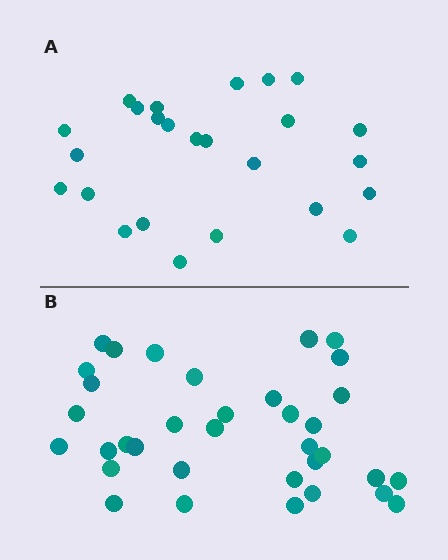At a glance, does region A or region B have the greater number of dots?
Region B (the bottom region) has more dots.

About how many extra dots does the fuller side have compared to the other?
Region B has roughly 10 or so more dots than region A.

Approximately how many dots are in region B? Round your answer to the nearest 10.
About 40 dots. (The exact count is 35, which rounds to 40.)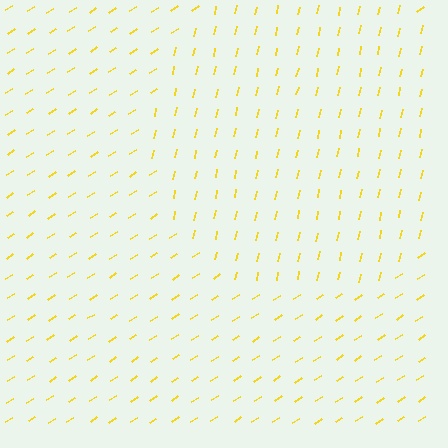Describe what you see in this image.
The image is filled with small yellow line segments. A circle region in the image has lines oriented differently from the surrounding lines, creating a visible texture boundary.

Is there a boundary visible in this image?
Yes, there is a texture boundary formed by a change in line orientation.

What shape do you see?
I see a circle.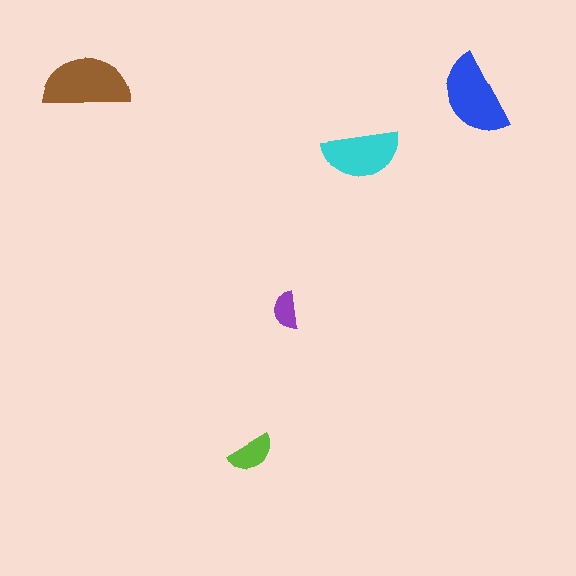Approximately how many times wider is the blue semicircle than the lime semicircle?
About 2 times wider.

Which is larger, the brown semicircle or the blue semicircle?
The brown one.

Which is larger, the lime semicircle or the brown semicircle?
The brown one.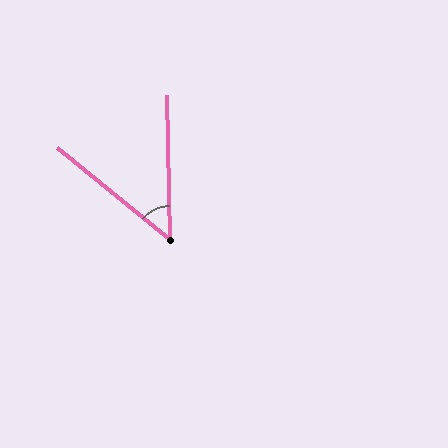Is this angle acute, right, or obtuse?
It is acute.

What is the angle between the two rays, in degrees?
Approximately 49 degrees.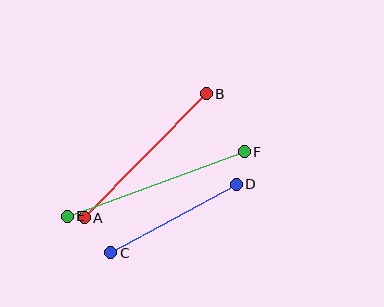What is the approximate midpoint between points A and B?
The midpoint is at approximately (145, 156) pixels.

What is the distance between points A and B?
The distance is approximately 174 pixels.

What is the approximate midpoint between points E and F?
The midpoint is at approximately (156, 184) pixels.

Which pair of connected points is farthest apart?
Points E and F are farthest apart.